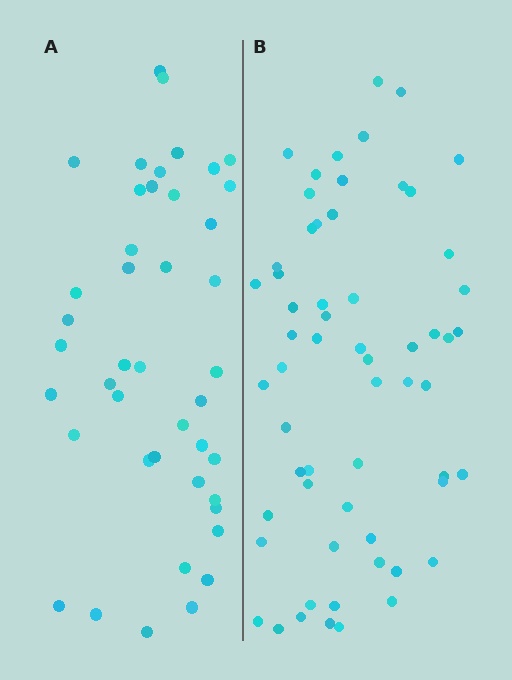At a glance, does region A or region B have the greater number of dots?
Region B (the right region) has more dots.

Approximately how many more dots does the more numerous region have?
Region B has approximately 15 more dots than region A.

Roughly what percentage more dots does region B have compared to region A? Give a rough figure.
About 40% more.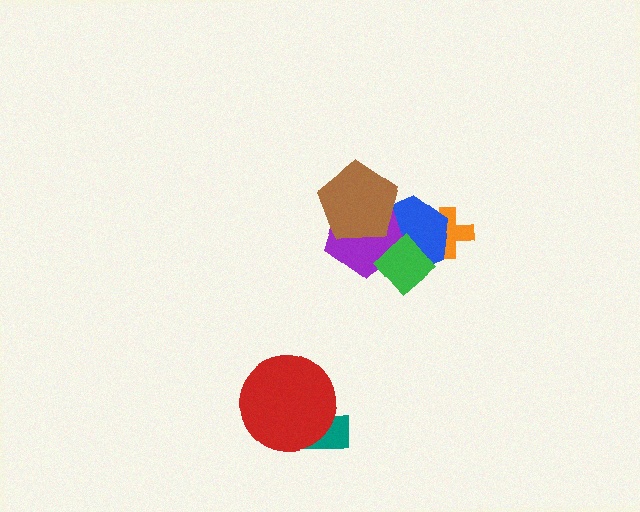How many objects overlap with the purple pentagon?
3 objects overlap with the purple pentagon.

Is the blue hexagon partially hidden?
Yes, it is partially covered by another shape.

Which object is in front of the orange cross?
The blue hexagon is in front of the orange cross.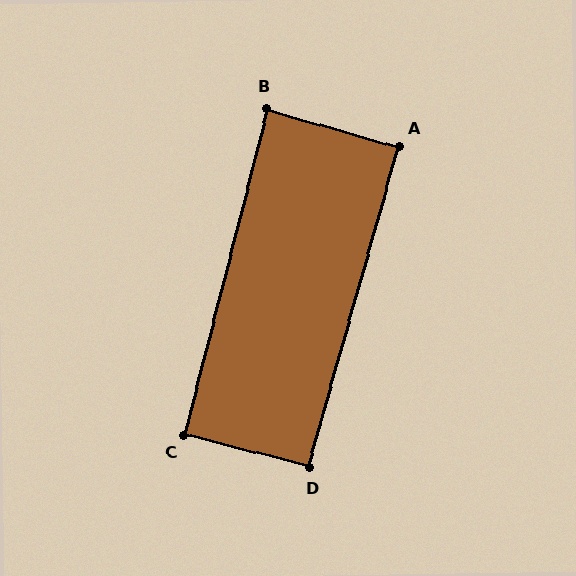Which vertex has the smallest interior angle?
B, at approximately 88 degrees.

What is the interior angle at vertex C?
Approximately 90 degrees (approximately right).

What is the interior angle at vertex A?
Approximately 90 degrees (approximately right).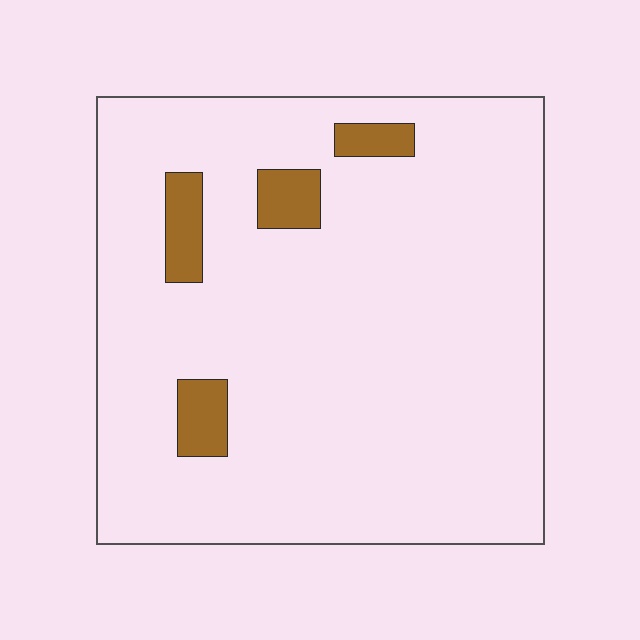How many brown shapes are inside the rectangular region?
4.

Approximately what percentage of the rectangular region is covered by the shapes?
Approximately 5%.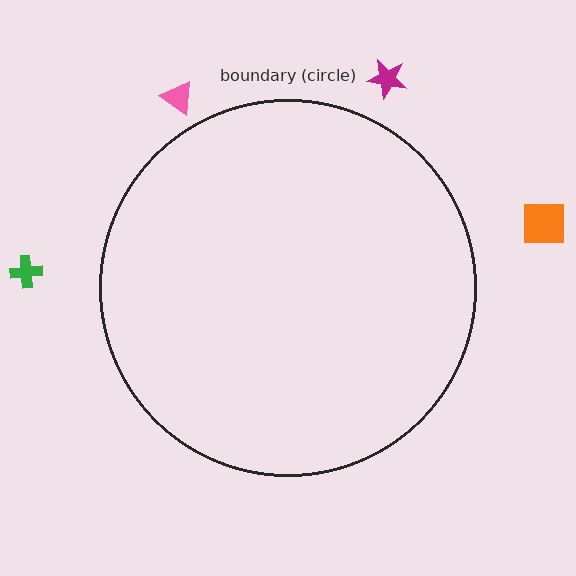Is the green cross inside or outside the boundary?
Outside.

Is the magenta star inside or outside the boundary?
Outside.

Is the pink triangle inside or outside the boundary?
Outside.